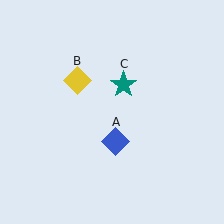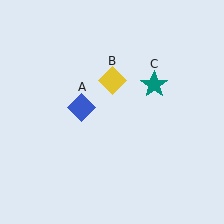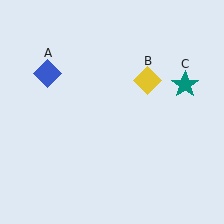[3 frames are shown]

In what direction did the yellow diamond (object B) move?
The yellow diamond (object B) moved right.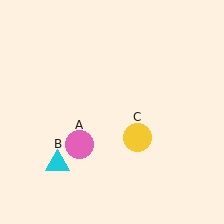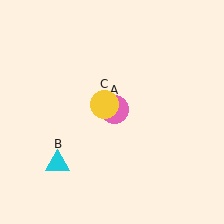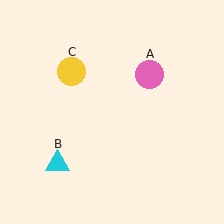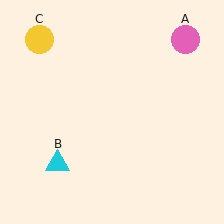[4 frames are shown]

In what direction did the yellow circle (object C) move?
The yellow circle (object C) moved up and to the left.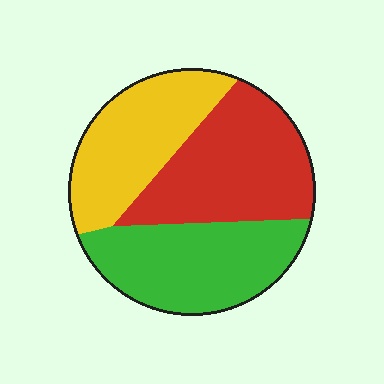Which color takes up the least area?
Yellow, at roughly 30%.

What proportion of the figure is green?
Green takes up about one third (1/3) of the figure.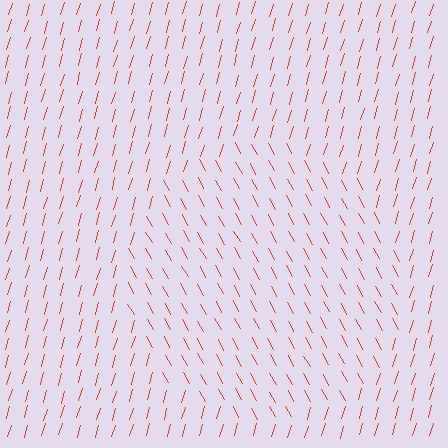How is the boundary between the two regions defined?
The boundary is defined purely by a change in line orientation (approximately 45 degrees difference). All lines are the same color and thickness.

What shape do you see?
I see a circle.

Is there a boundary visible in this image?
Yes, there is a texture boundary formed by a change in line orientation.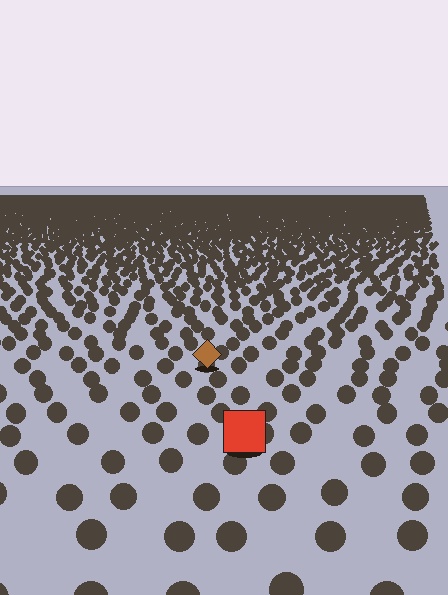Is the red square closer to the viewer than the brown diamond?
Yes. The red square is closer — you can tell from the texture gradient: the ground texture is coarser near it.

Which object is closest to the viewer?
The red square is closest. The texture marks near it are larger and more spread out.